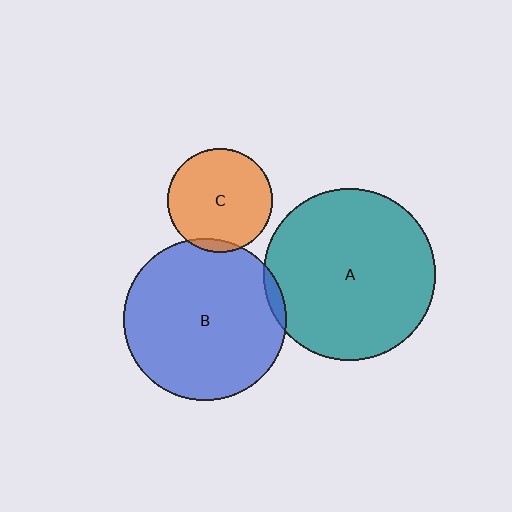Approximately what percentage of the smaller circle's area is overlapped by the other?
Approximately 5%.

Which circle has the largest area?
Circle A (teal).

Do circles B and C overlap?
Yes.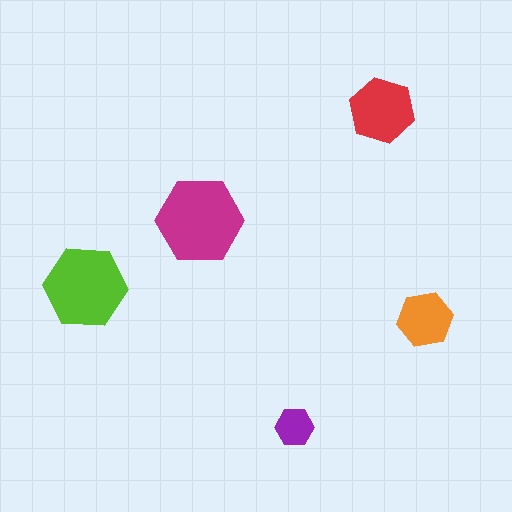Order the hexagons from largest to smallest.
the magenta one, the lime one, the red one, the orange one, the purple one.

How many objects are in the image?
There are 5 objects in the image.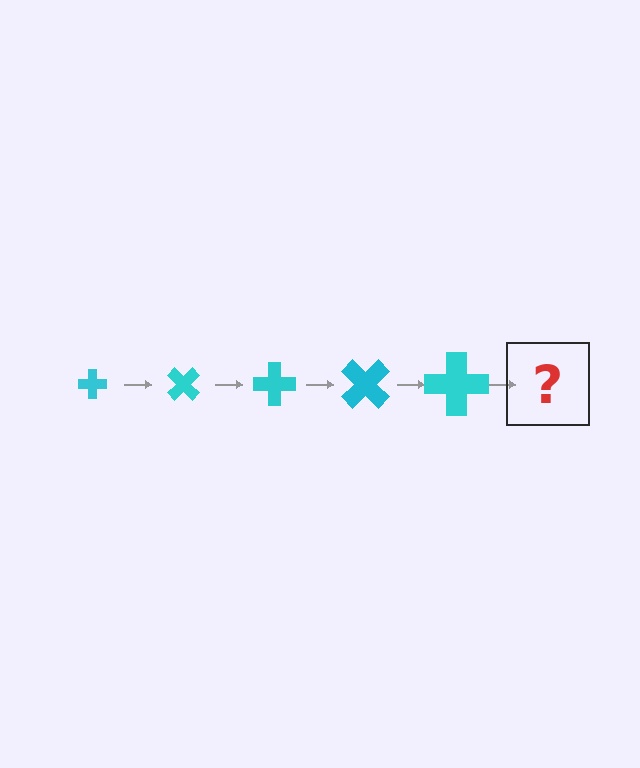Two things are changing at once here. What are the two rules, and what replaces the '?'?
The two rules are that the cross grows larger each step and it rotates 45 degrees each step. The '?' should be a cross, larger than the previous one and rotated 225 degrees from the start.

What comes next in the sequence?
The next element should be a cross, larger than the previous one and rotated 225 degrees from the start.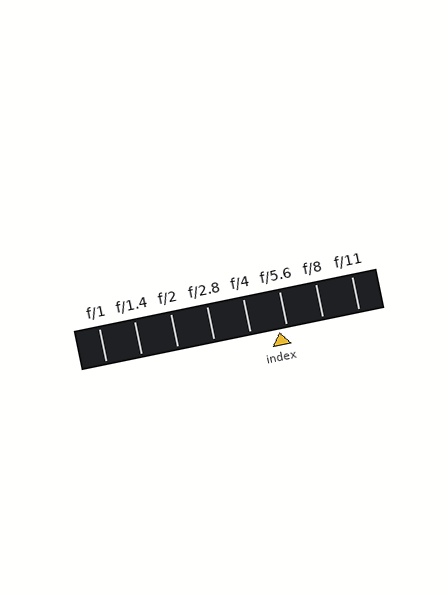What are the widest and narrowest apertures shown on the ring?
The widest aperture shown is f/1 and the narrowest is f/11.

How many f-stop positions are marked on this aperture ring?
There are 8 f-stop positions marked.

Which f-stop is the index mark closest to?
The index mark is closest to f/5.6.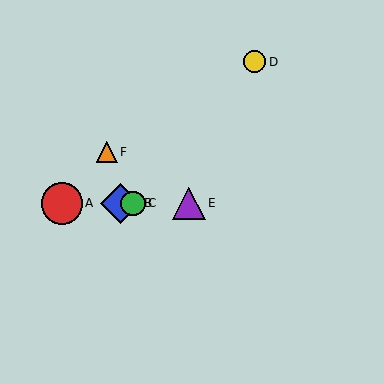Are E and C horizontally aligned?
Yes, both are at y≈203.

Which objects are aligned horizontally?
Objects A, B, C, E are aligned horizontally.